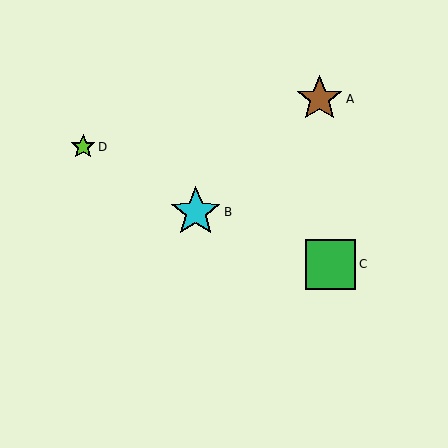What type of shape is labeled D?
Shape D is a lime star.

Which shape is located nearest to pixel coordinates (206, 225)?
The cyan star (labeled B) at (196, 212) is nearest to that location.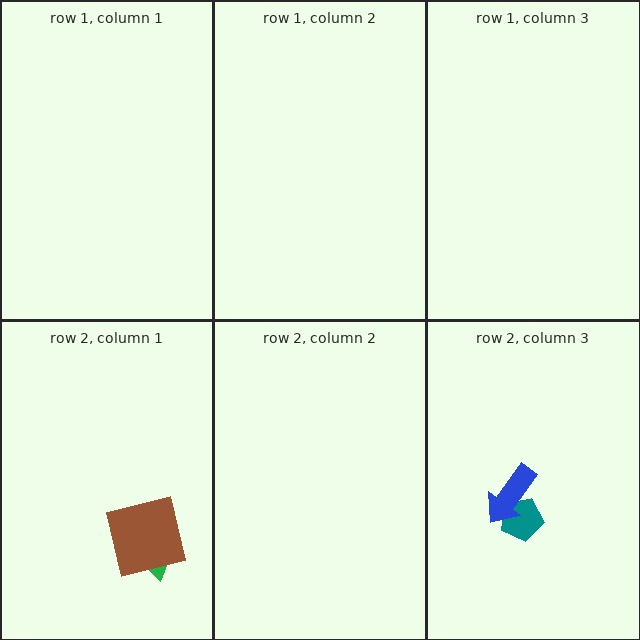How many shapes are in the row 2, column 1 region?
2.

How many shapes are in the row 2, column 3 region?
2.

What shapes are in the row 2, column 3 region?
The teal pentagon, the blue arrow.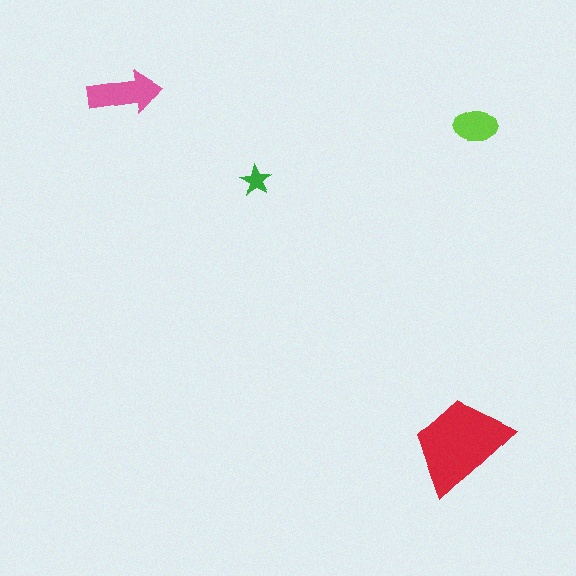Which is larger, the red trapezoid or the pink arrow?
The red trapezoid.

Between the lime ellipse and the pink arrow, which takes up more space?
The pink arrow.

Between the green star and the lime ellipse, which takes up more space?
The lime ellipse.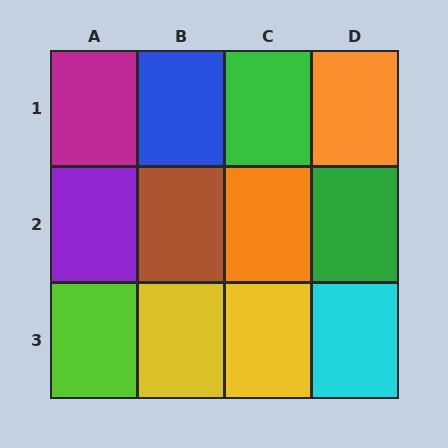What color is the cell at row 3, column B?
Yellow.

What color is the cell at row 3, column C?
Yellow.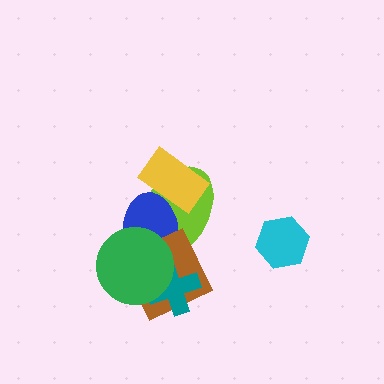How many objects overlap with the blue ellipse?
5 objects overlap with the blue ellipse.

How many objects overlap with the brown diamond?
4 objects overlap with the brown diamond.